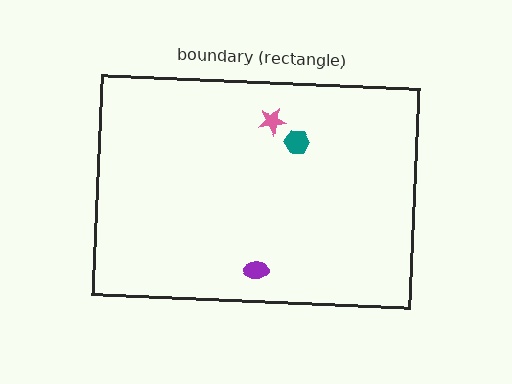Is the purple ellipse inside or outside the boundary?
Inside.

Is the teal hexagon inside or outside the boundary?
Inside.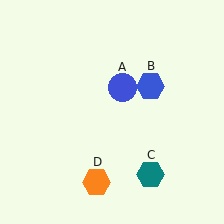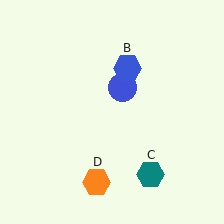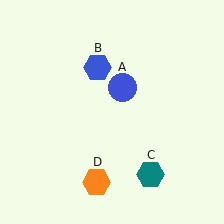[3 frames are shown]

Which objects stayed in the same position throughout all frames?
Blue circle (object A) and teal hexagon (object C) and orange hexagon (object D) remained stationary.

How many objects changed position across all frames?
1 object changed position: blue hexagon (object B).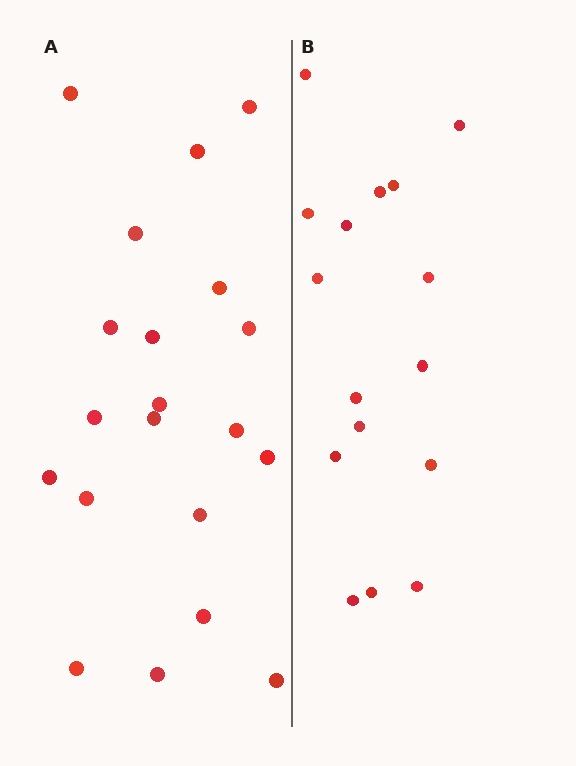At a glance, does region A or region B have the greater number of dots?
Region A (the left region) has more dots.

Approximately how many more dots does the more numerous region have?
Region A has about 4 more dots than region B.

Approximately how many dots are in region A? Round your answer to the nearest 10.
About 20 dots.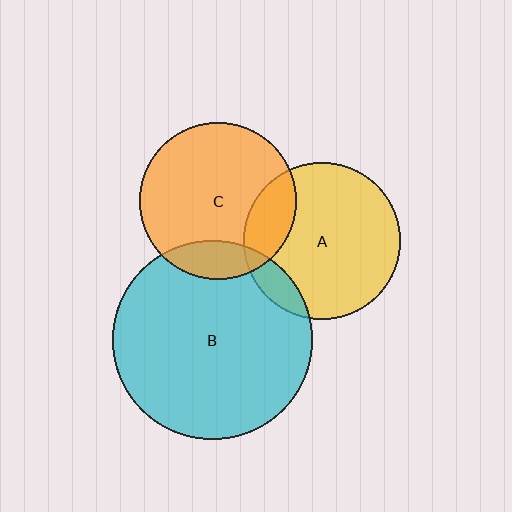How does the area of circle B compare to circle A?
Approximately 1.6 times.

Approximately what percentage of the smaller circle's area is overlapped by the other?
Approximately 20%.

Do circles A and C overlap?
Yes.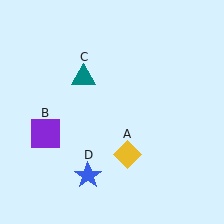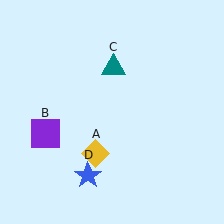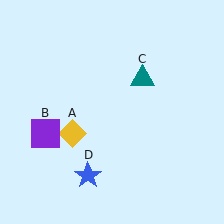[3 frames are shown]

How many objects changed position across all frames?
2 objects changed position: yellow diamond (object A), teal triangle (object C).